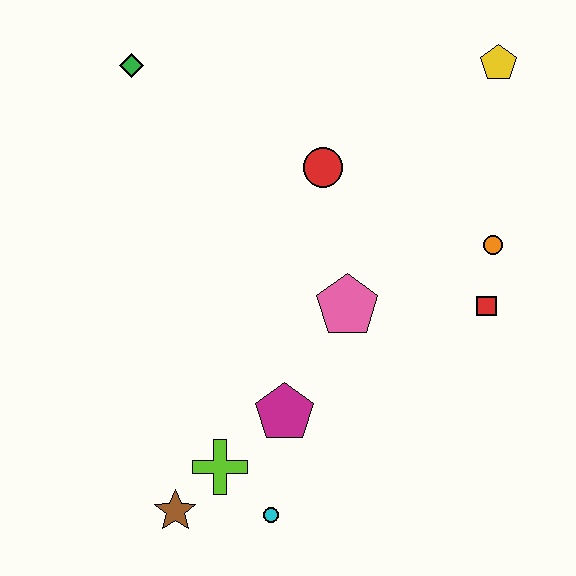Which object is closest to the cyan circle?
The lime cross is closest to the cyan circle.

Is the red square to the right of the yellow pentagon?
No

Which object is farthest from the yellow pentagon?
The brown star is farthest from the yellow pentagon.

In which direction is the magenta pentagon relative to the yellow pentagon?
The magenta pentagon is below the yellow pentagon.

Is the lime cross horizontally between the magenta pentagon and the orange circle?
No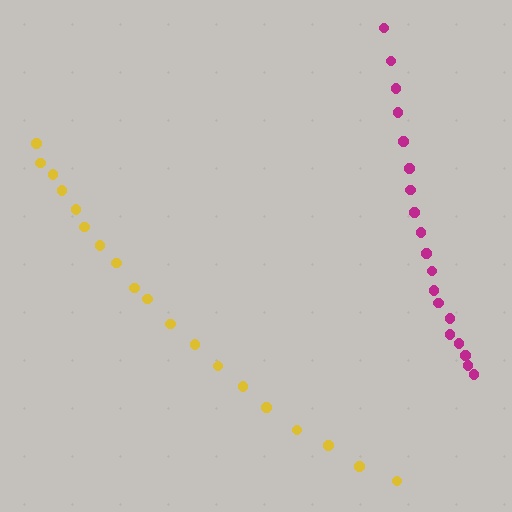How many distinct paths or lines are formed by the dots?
There are 2 distinct paths.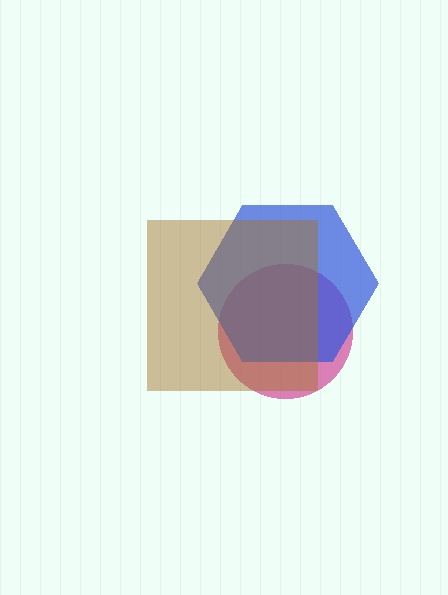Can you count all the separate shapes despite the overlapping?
Yes, there are 3 separate shapes.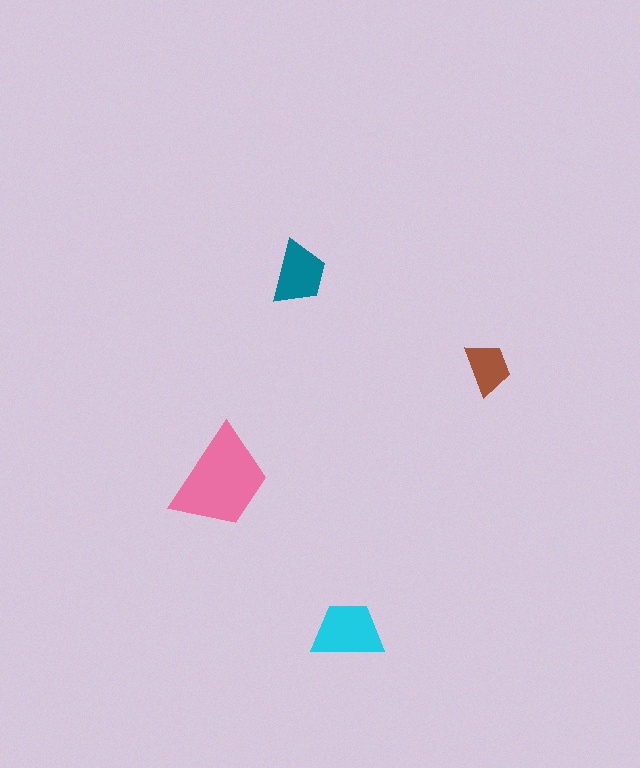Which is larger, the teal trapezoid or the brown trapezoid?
The teal one.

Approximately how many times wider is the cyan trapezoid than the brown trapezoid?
About 1.5 times wider.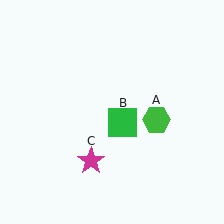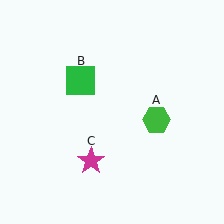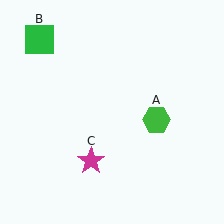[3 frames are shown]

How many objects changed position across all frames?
1 object changed position: green square (object B).